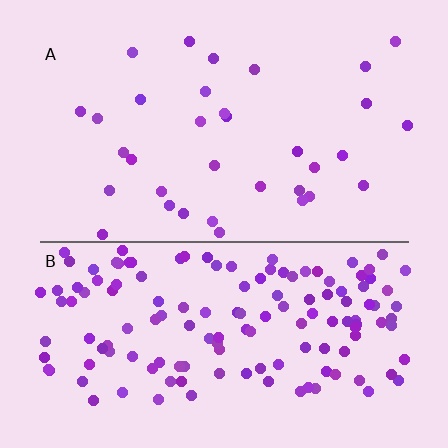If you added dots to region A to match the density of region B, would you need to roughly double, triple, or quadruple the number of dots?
Approximately quadruple.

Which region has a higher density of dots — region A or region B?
B (the bottom).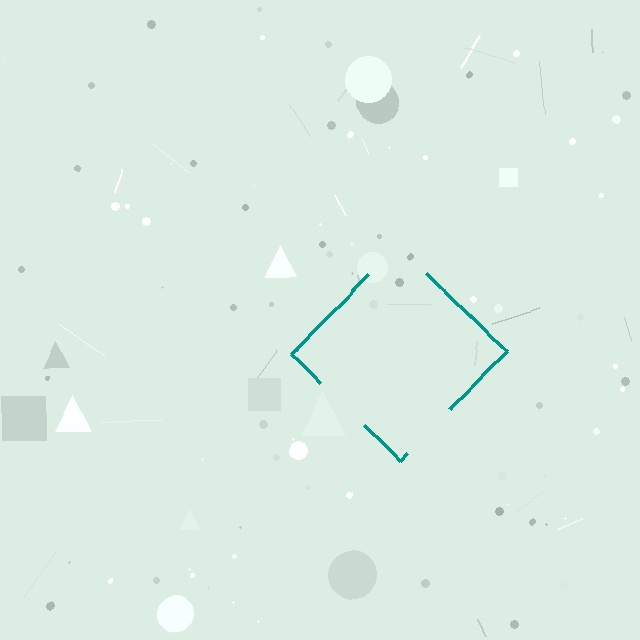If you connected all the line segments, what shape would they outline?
They would outline a diamond.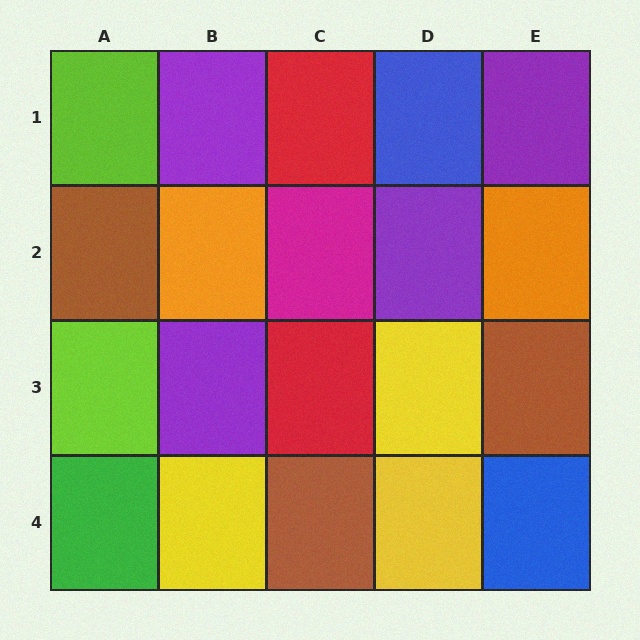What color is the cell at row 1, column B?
Purple.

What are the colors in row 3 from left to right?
Lime, purple, red, yellow, brown.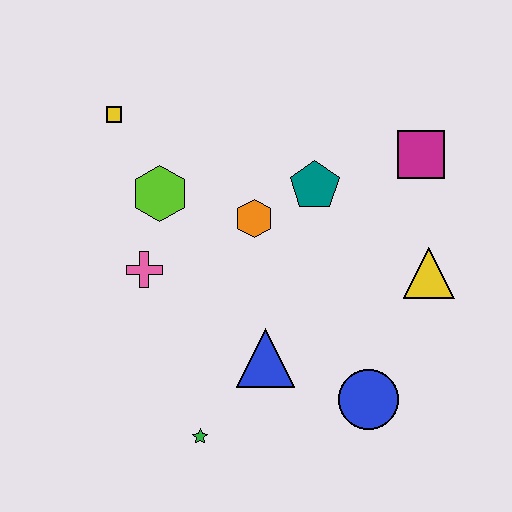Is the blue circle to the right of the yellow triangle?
No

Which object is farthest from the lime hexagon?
The blue circle is farthest from the lime hexagon.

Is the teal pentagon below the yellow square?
Yes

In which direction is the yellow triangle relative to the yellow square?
The yellow triangle is to the right of the yellow square.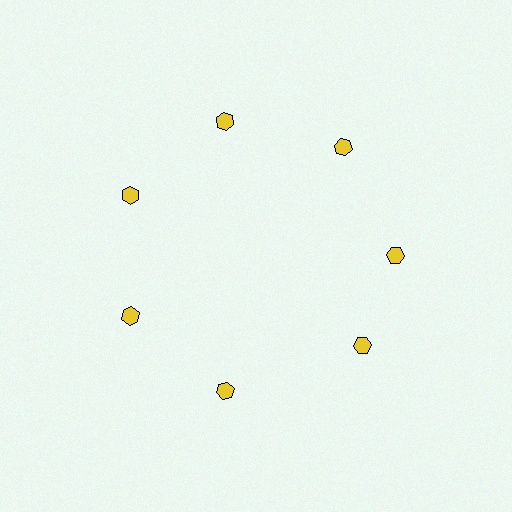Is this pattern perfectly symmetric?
No. The 7 yellow hexagons are arranged in a ring, but one element near the 5 o'clock position is rotated out of alignment along the ring, breaking the 7-fold rotational symmetry.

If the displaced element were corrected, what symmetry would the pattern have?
It would have 7-fold rotational symmetry — the pattern would map onto itself every 51 degrees.